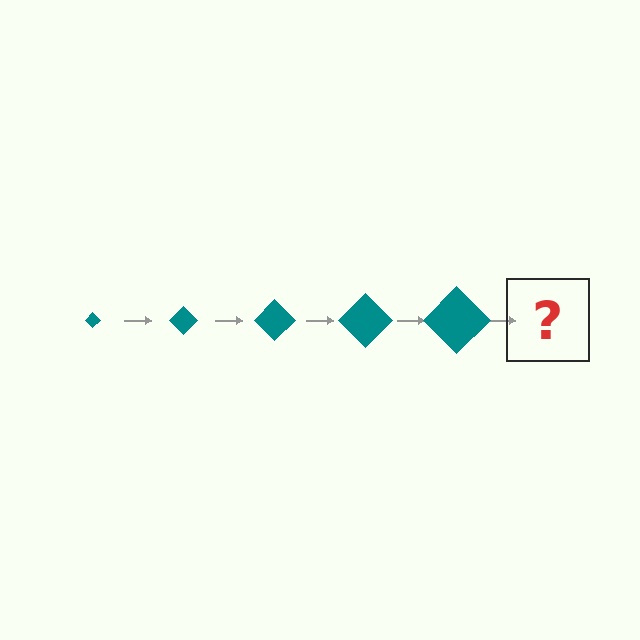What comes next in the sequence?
The next element should be a teal diamond, larger than the previous one.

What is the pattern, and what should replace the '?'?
The pattern is that the diamond gets progressively larger each step. The '?' should be a teal diamond, larger than the previous one.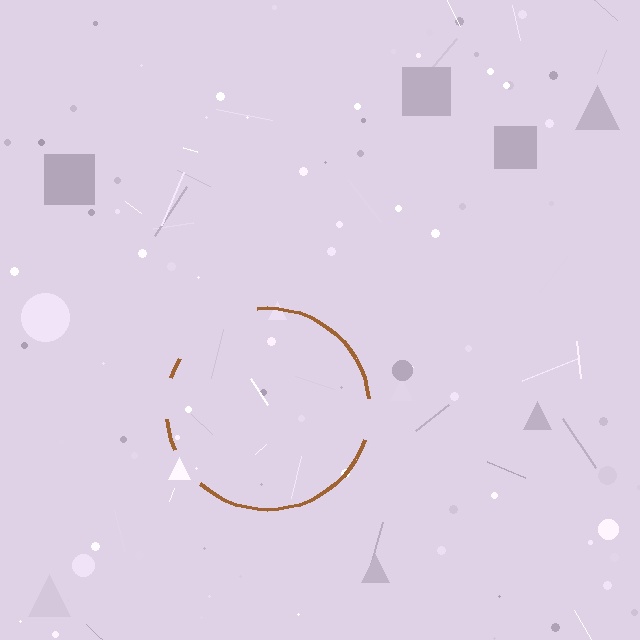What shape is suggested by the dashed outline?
The dashed outline suggests a circle.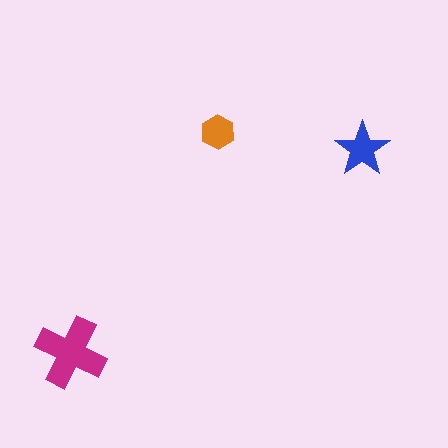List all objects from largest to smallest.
The magenta cross, the blue star, the orange hexagon.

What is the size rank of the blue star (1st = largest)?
2nd.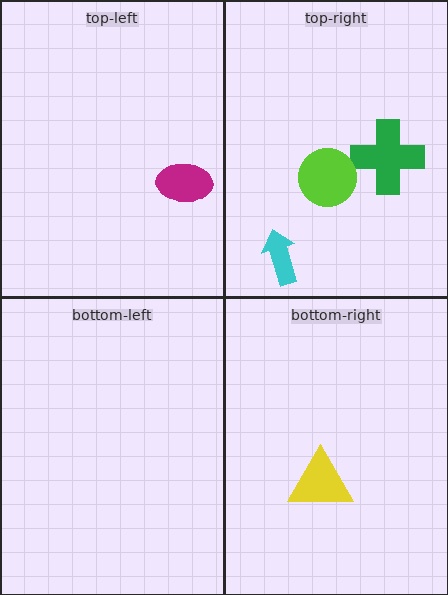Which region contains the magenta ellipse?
The top-left region.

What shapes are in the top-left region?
The magenta ellipse.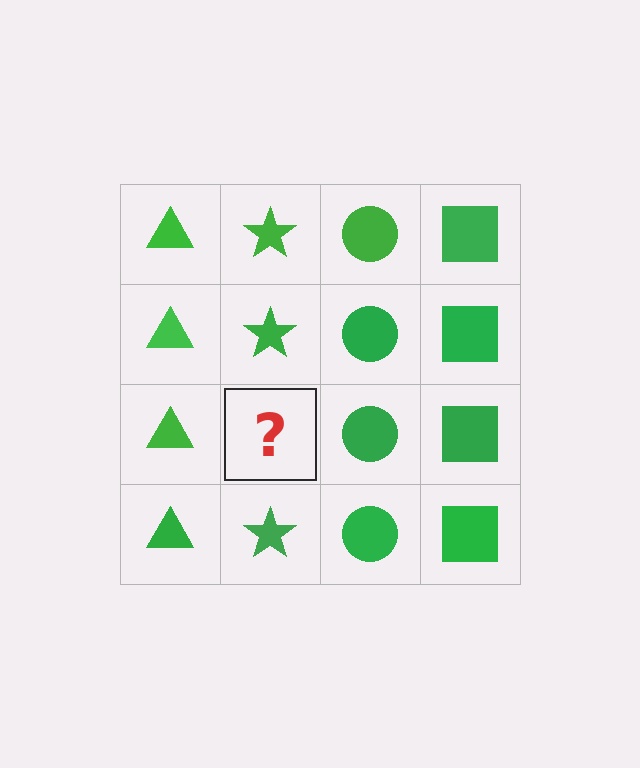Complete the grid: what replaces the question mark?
The question mark should be replaced with a green star.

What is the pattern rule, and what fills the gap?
The rule is that each column has a consistent shape. The gap should be filled with a green star.